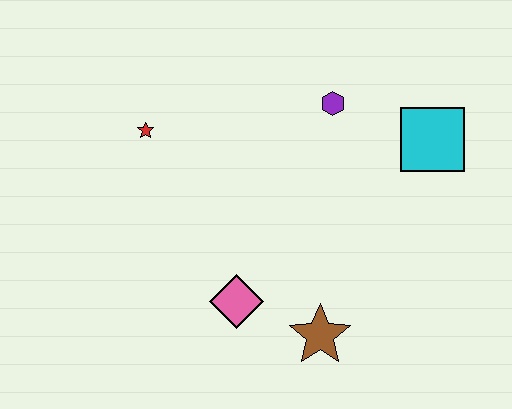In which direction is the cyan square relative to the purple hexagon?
The cyan square is to the right of the purple hexagon.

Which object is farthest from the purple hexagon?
The brown star is farthest from the purple hexagon.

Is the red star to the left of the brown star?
Yes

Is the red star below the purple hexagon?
Yes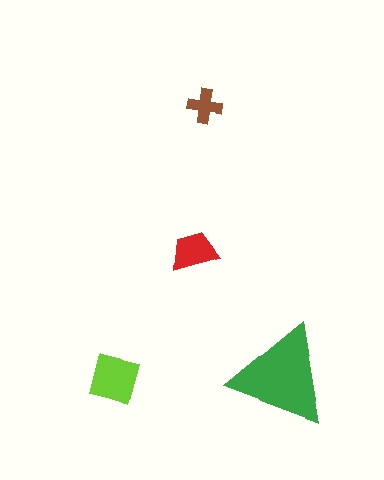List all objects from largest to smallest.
The green triangle, the lime square, the red trapezoid, the brown cross.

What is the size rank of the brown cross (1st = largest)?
4th.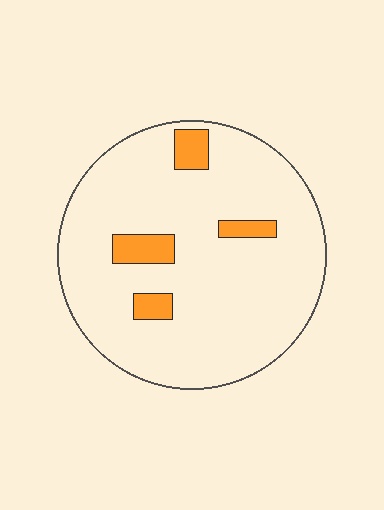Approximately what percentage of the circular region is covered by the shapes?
Approximately 10%.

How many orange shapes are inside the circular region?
4.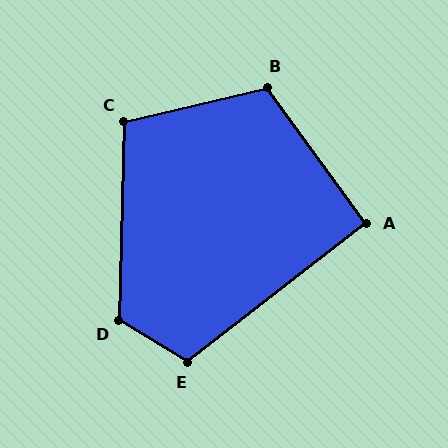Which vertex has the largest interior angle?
D, at approximately 120 degrees.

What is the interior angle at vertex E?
Approximately 111 degrees (obtuse).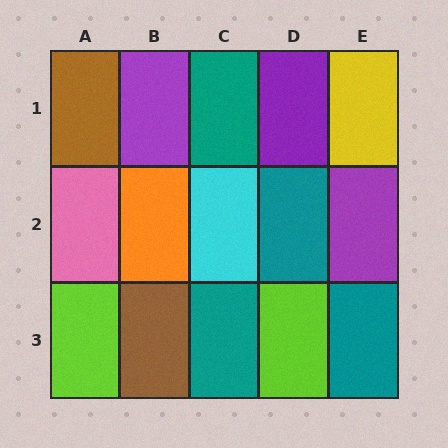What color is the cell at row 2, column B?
Orange.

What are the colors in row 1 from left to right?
Brown, purple, teal, purple, yellow.